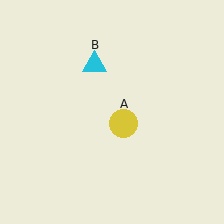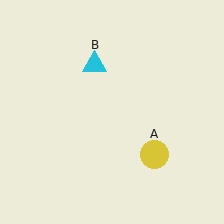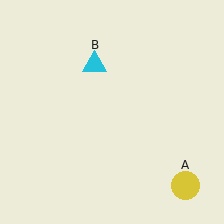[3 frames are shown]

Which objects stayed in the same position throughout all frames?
Cyan triangle (object B) remained stationary.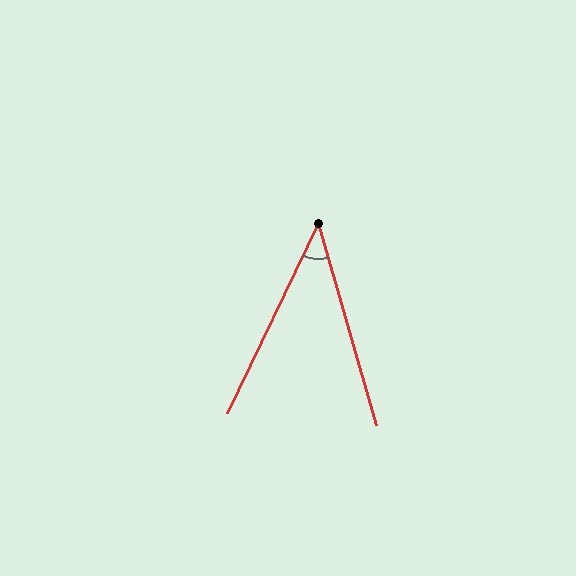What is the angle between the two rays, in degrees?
Approximately 42 degrees.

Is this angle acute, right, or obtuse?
It is acute.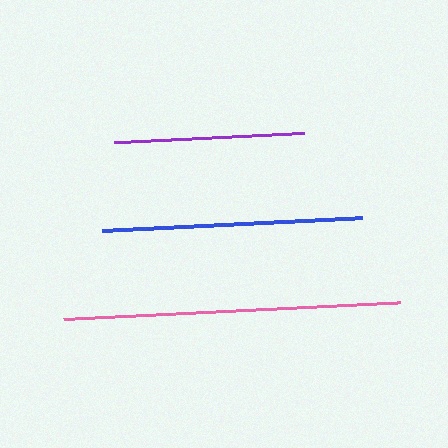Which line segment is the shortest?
The purple line is the shortest at approximately 190 pixels.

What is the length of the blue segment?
The blue segment is approximately 261 pixels long.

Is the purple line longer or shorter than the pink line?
The pink line is longer than the purple line.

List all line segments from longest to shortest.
From longest to shortest: pink, blue, purple.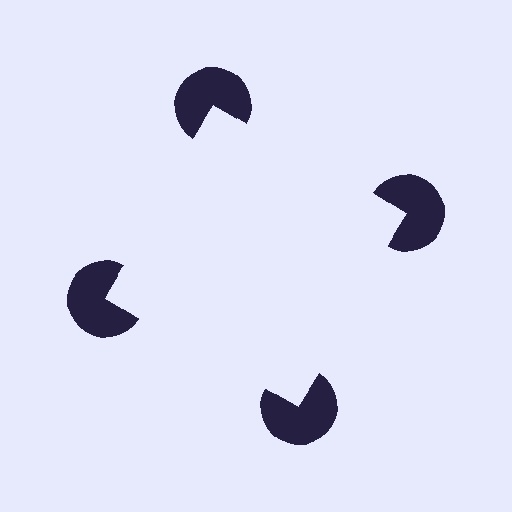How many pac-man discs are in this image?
There are 4 — one at each vertex of the illusory square.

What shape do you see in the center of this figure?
An illusory square — its edges are inferred from the aligned wedge cuts in the pac-man discs, not physically drawn.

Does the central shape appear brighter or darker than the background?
It typically appears slightly brighter than the background, even though no actual brightness change is drawn.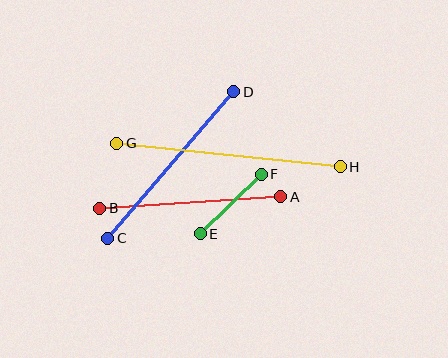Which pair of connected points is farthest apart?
Points G and H are farthest apart.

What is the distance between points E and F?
The distance is approximately 85 pixels.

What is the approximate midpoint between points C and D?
The midpoint is at approximately (171, 165) pixels.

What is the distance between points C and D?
The distance is approximately 193 pixels.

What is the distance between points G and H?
The distance is approximately 225 pixels.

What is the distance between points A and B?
The distance is approximately 182 pixels.